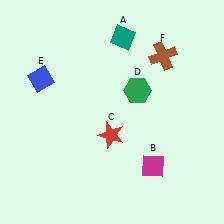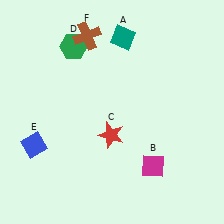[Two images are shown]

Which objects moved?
The objects that moved are: the green hexagon (D), the blue diamond (E), the brown cross (F).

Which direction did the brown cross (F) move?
The brown cross (F) moved left.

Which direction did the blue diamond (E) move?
The blue diamond (E) moved down.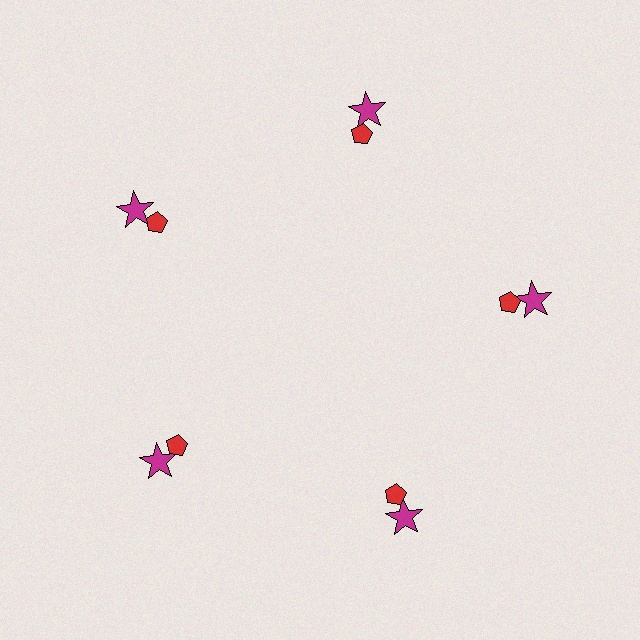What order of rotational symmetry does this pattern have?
This pattern has 5-fold rotational symmetry.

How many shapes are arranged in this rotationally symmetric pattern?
There are 10 shapes, arranged in 5 groups of 2.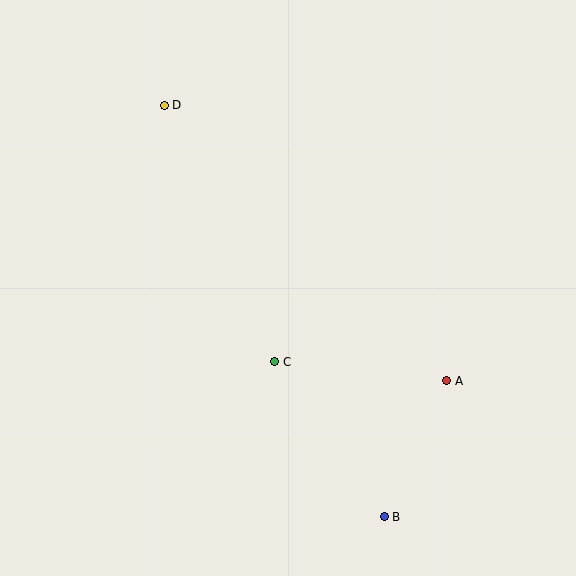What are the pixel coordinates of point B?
Point B is at (384, 517).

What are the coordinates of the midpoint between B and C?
The midpoint between B and C is at (330, 439).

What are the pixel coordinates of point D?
Point D is at (164, 105).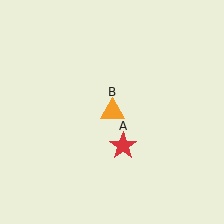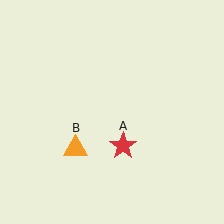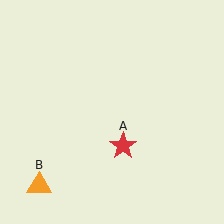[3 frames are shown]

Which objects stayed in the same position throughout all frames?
Red star (object A) remained stationary.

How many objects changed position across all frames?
1 object changed position: orange triangle (object B).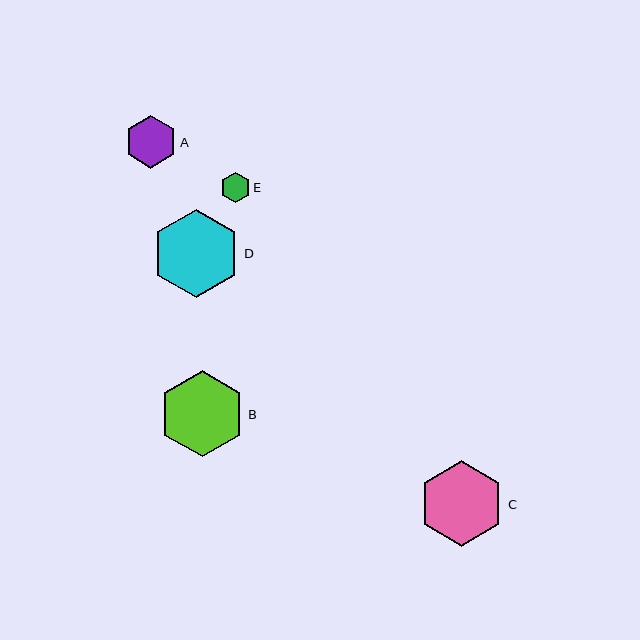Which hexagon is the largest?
Hexagon D is the largest with a size of approximately 89 pixels.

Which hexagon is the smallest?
Hexagon E is the smallest with a size of approximately 30 pixels.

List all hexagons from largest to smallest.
From largest to smallest: D, B, C, A, E.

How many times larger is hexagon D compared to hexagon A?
Hexagon D is approximately 1.7 times the size of hexagon A.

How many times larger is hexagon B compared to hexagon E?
Hexagon B is approximately 2.8 times the size of hexagon E.